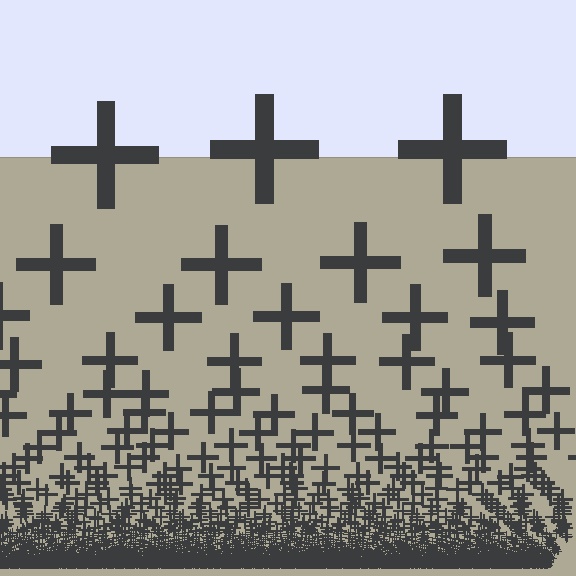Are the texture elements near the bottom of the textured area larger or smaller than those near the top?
Smaller. The gradient is inverted — elements near the bottom are smaller and denser.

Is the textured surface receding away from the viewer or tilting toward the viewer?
The surface appears to tilt toward the viewer. Texture elements get larger and sparser toward the top.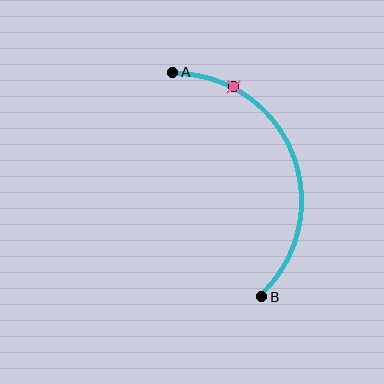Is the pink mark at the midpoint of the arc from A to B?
No. The pink mark lies on the arc but is closer to endpoint A. The arc midpoint would be at the point on the curve equidistant along the arc from both A and B.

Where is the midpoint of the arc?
The arc midpoint is the point on the curve farthest from the straight line joining A and B. It sits to the right of that line.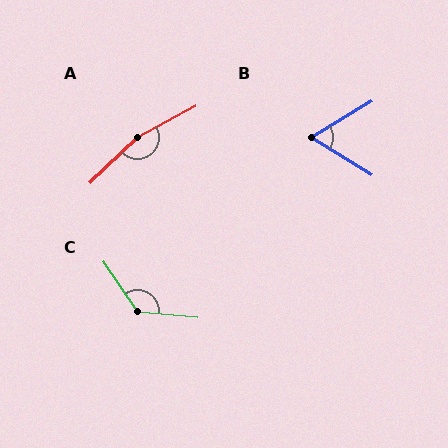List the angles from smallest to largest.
B (63°), C (129°), A (164°).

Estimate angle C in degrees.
Approximately 129 degrees.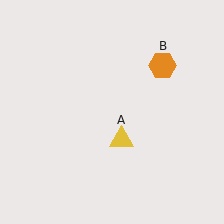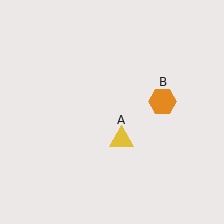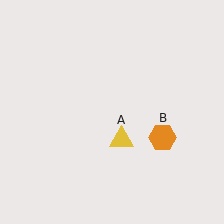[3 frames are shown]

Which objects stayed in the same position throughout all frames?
Yellow triangle (object A) remained stationary.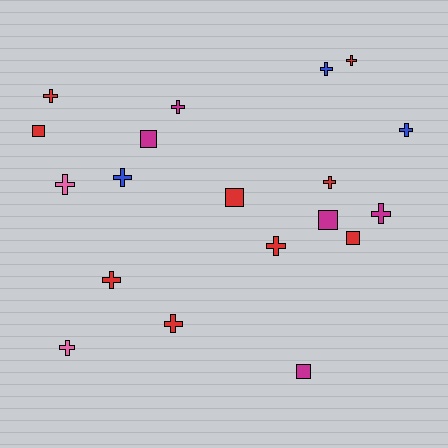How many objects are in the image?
There are 19 objects.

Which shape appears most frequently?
Cross, with 13 objects.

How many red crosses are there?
There are 6 red crosses.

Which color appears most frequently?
Red, with 9 objects.